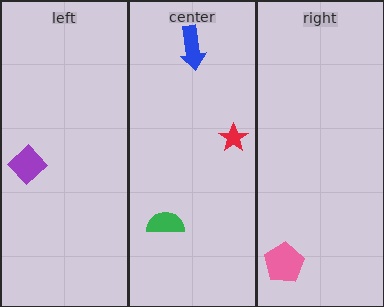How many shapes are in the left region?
1.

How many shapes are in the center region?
3.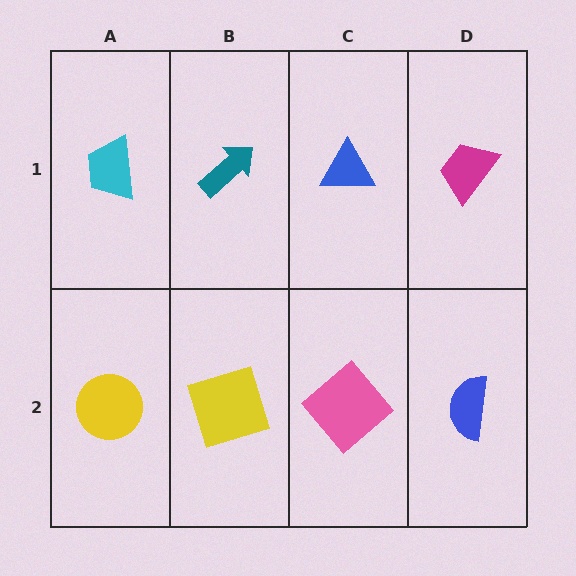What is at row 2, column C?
A pink diamond.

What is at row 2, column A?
A yellow circle.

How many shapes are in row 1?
4 shapes.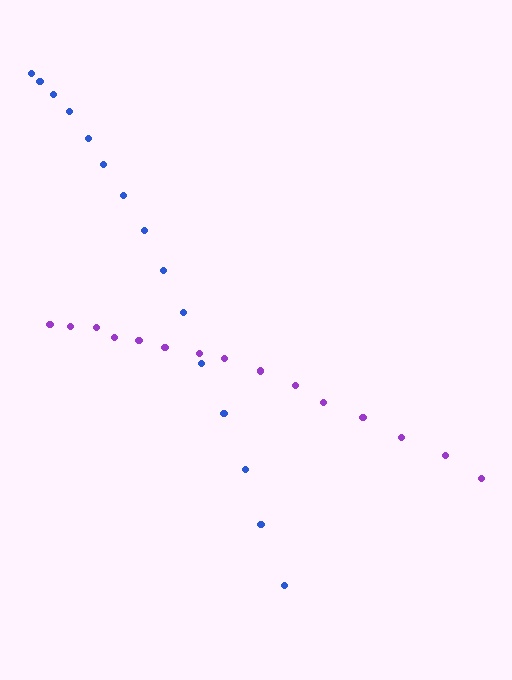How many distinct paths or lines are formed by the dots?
There are 2 distinct paths.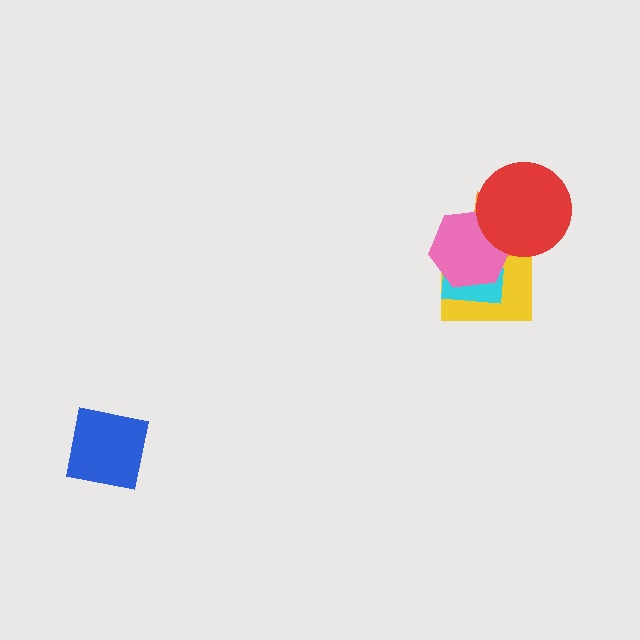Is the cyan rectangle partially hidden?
Yes, it is partially covered by another shape.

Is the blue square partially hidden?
No, no other shape covers it.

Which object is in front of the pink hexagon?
The red circle is in front of the pink hexagon.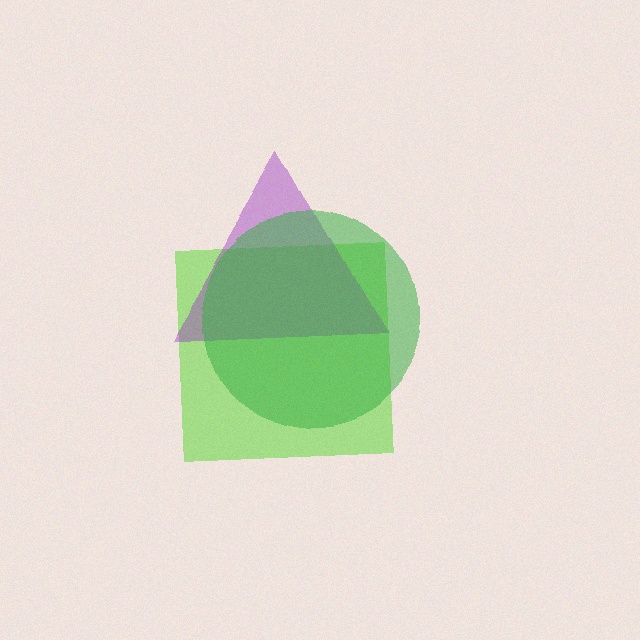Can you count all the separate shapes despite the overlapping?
Yes, there are 3 separate shapes.